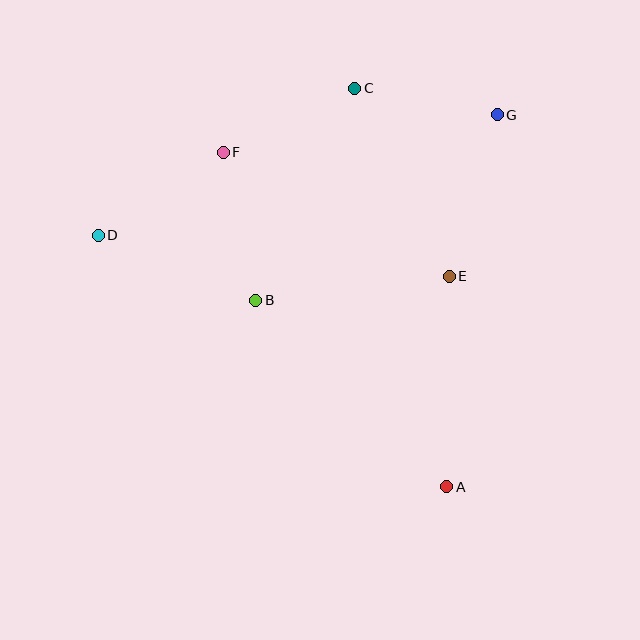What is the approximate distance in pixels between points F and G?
The distance between F and G is approximately 277 pixels.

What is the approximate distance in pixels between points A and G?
The distance between A and G is approximately 375 pixels.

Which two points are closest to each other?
Points C and G are closest to each other.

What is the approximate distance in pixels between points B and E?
The distance between B and E is approximately 195 pixels.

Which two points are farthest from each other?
Points A and D are farthest from each other.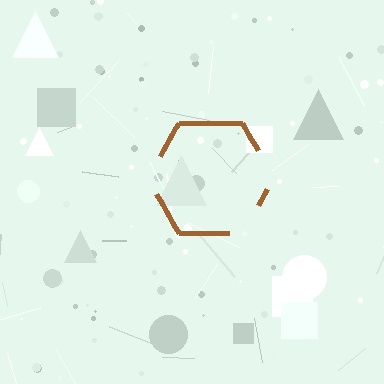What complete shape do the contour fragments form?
The contour fragments form a hexagon.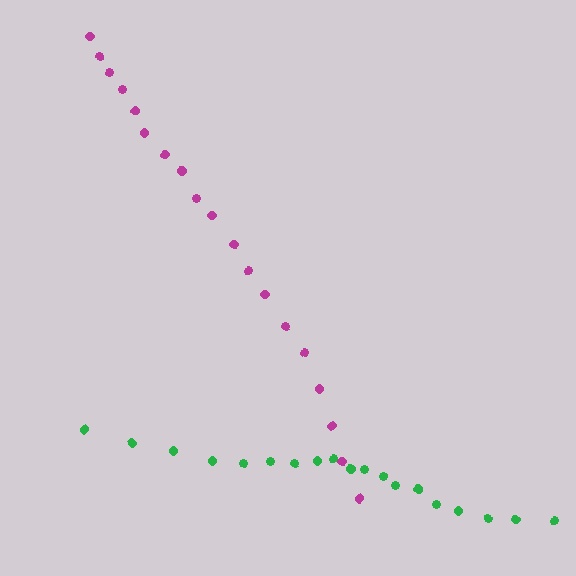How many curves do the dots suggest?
There are 2 distinct paths.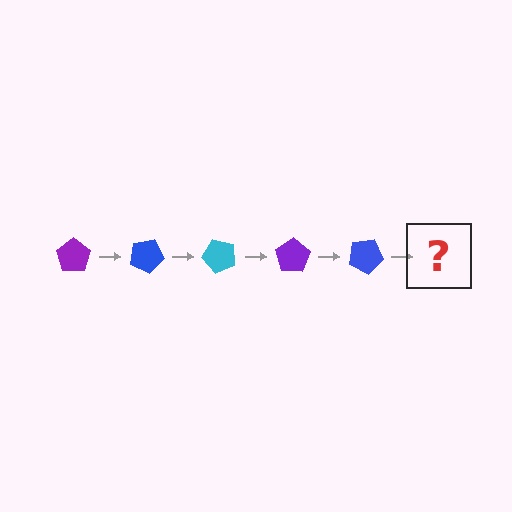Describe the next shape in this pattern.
It should be a cyan pentagon, rotated 125 degrees from the start.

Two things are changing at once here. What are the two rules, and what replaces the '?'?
The two rules are that it rotates 25 degrees each step and the color cycles through purple, blue, and cyan. The '?' should be a cyan pentagon, rotated 125 degrees from the start.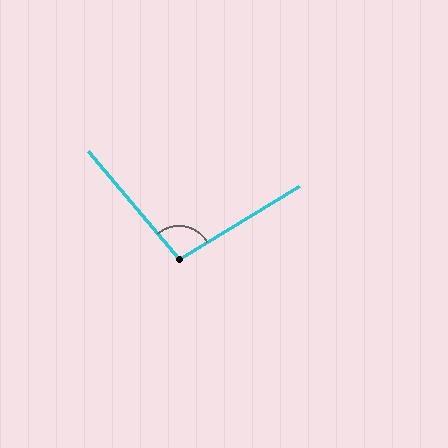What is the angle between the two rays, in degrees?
Approximately 99 degrees.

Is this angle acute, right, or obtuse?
It is obtuse.